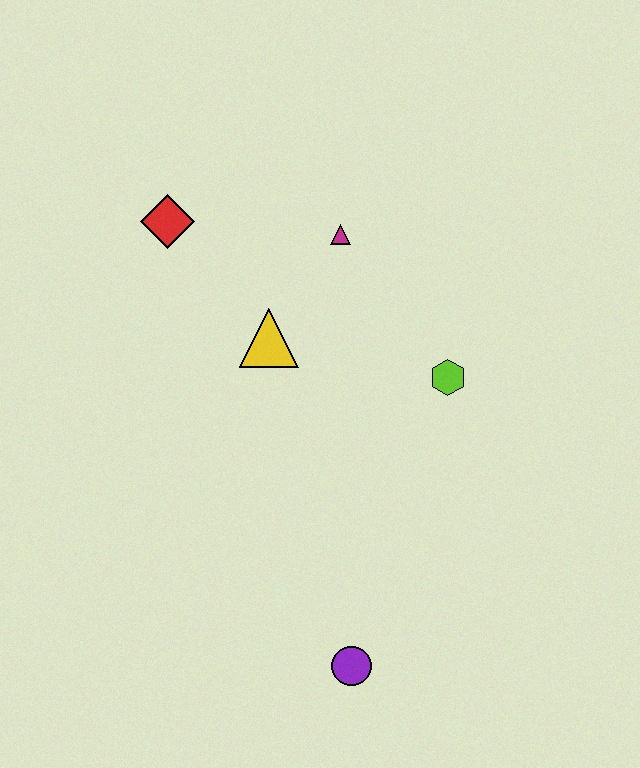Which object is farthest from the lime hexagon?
The red diamond is farthest from the lime hexagon.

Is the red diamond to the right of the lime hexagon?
No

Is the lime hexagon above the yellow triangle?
No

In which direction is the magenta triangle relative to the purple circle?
The magenta triangle is above the purple circle.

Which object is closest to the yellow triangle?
The magenta triangle is closest to the yellow triangle.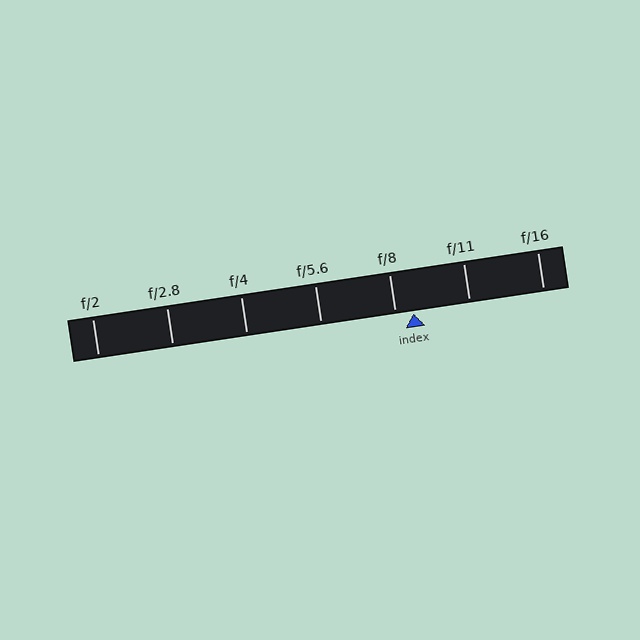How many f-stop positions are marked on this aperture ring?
There are 7 f-stop positions marked.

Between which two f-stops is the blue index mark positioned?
The index mark is between f/8 and f/11.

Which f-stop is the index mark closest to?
The index mark is closest to f/8.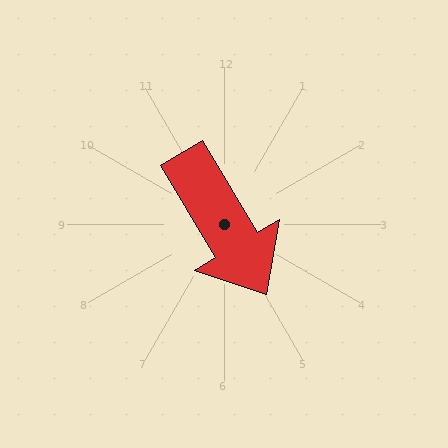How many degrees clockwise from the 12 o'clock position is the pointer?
Approximately 149 degrees.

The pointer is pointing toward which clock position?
Roughly 5 o'clock.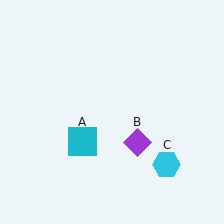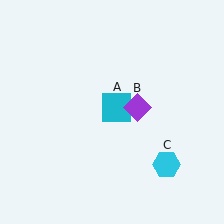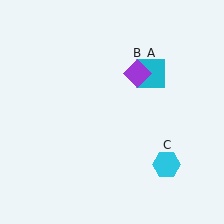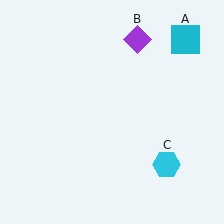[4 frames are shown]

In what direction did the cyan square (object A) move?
The cyan square (object A) moved up and to the right.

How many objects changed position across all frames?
2 objects changed position: cyan square (object A), purple diamond (object B).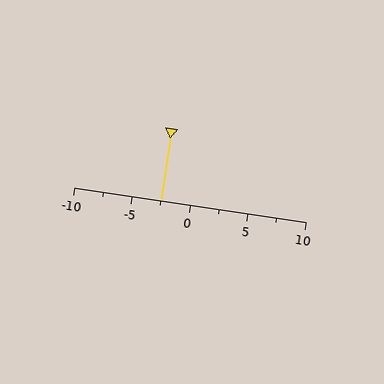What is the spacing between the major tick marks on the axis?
The major ticks are spaced 5 apart.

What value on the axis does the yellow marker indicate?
The marker indicates approximately -2.5.